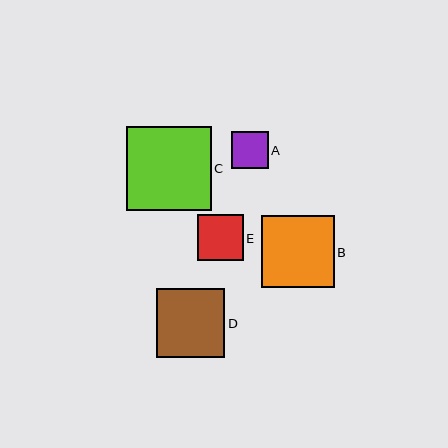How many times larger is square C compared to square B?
Square C is approximately 1.2 times the size of square B.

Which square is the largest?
Square C is the largest with a size of approximately 85 pixels.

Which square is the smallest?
Square A is the smallest with a size of approximately 37 pixels.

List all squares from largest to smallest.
From largest to smallest: C, B, D, E, A.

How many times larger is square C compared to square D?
Square C is approximately 1.2 times the size of square D.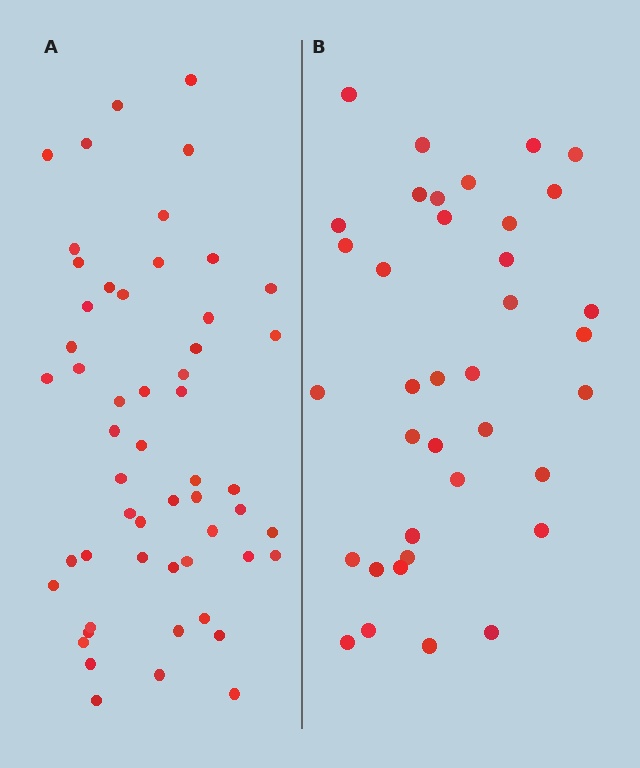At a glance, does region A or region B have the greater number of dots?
Region A (the left region) has more dots.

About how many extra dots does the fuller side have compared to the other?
Region A has approximately 15 more dots than region B.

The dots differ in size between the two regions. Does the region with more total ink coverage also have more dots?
No. Region B has more total ink coverage because its dots are larger, but region A actually contains more individual dots. Total area can be misleading — the number of items is what matters here.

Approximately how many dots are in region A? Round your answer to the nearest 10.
About 50 dots. (The exact count is 54, which rounds to 50.)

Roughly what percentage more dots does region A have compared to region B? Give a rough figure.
About 45% more.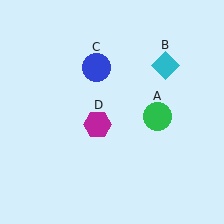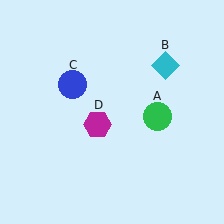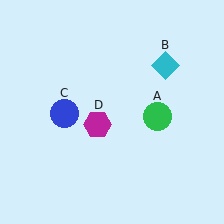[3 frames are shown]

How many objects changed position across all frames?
1 object changed position: blue circle (object C).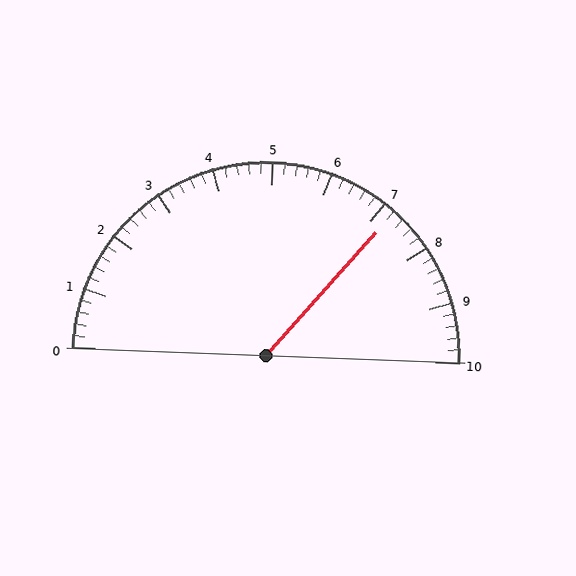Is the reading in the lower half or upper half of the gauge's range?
The reading is in the upper half of the range (0 to 10).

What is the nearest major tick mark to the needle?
The nearest major tick mark is 7.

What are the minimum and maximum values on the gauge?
The gauge ranges from 0 to 10.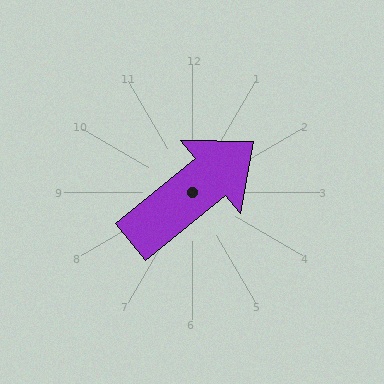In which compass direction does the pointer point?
Northeast.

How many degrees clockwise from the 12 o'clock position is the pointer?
Approximately 51 degrees.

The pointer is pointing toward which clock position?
Roughly 2 o'clock.